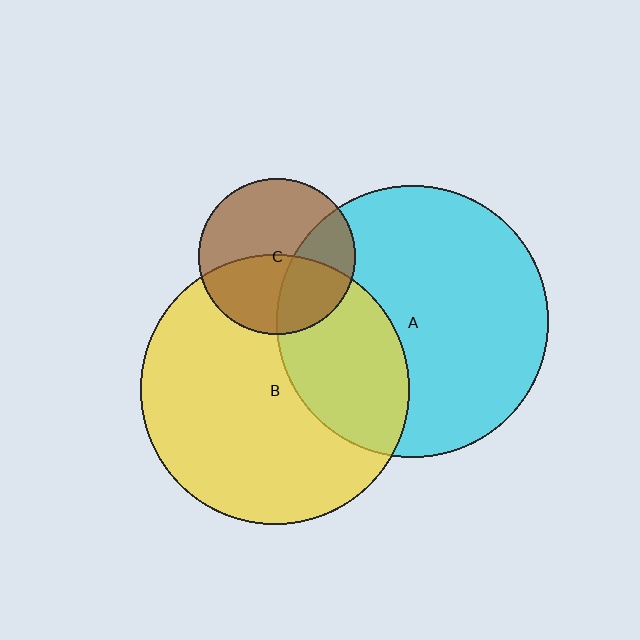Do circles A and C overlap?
Yes.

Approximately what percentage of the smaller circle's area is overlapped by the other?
Approximately 35%.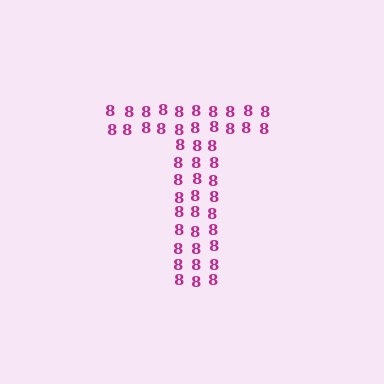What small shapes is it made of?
It is made of small digit 8's.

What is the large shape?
The large shape is the letter T.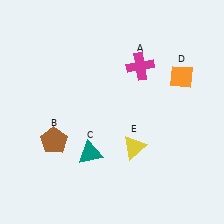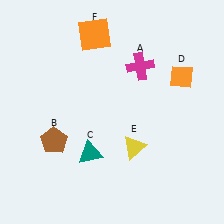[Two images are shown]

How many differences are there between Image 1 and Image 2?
There is 1 difference between the two images.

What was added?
An orange square (F) was added in Image 2.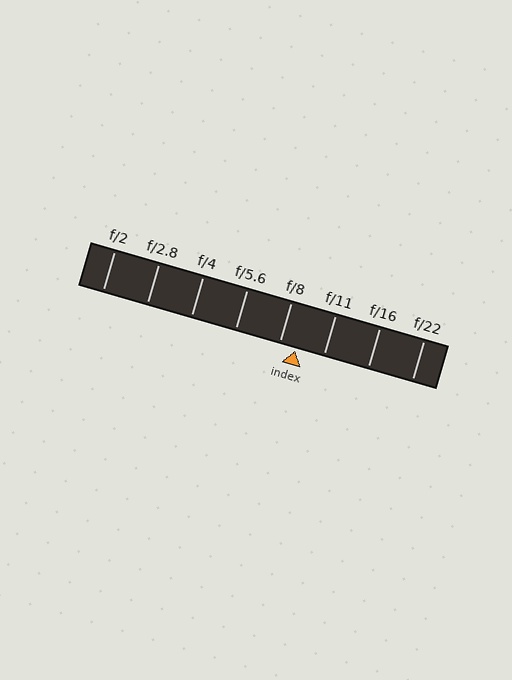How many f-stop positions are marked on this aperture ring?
There are 8 f-stop positions marked.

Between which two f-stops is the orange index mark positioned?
The index mark is between f/8 and f/11.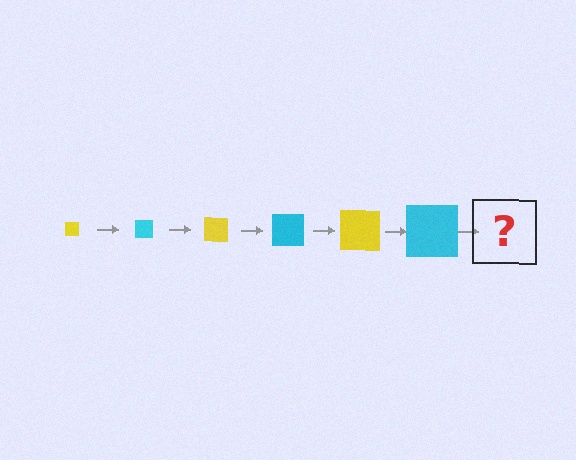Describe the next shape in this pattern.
It should be a yellow square, larger than the previous one.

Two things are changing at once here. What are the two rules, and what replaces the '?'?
The two rules are that the square grows larger each step and the color cycles through yellow and cyan. The '?' should be a yellow square, larger than the previous one.